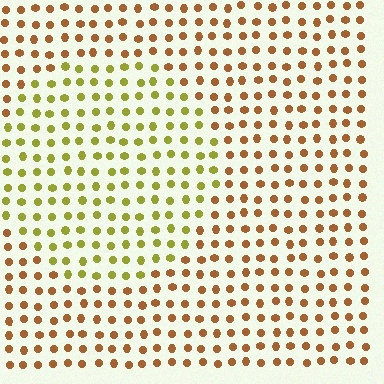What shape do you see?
I see a circle.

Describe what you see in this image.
The image is filled with small brown elements in a uniform arrangement. A circle-shaped region is visible where the elements are tinted to a slightly different hue, forming a subtle color boundary.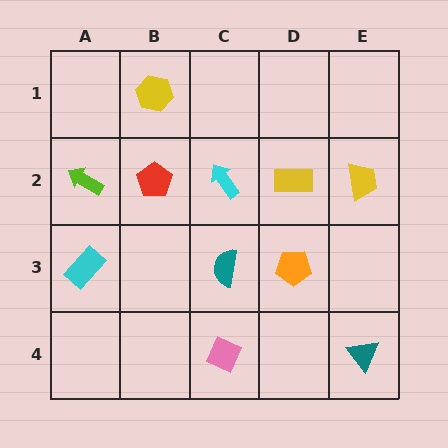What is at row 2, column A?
A lime arrow.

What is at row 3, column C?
A teal semicircle.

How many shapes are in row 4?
2 shapes.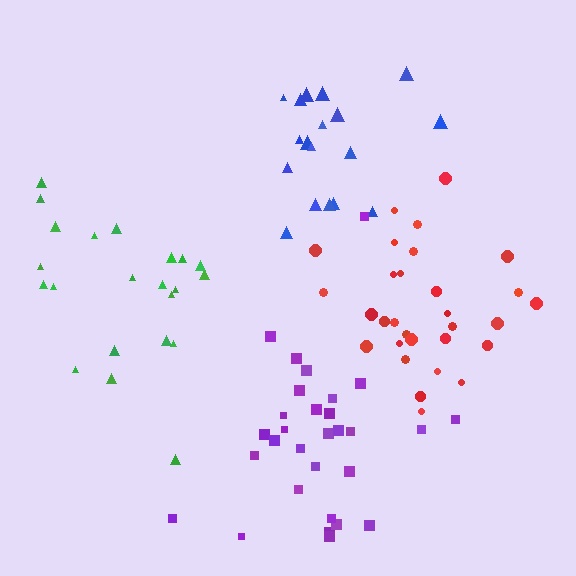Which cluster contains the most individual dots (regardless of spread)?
Purple (30).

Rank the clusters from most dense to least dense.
red, purple, blue, green.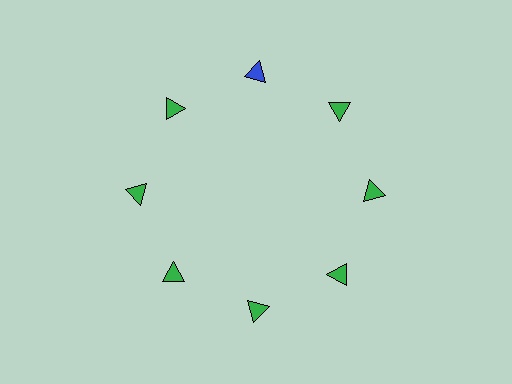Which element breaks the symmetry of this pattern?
The blue triangle at roughly the 12 o'clock position breaks the symmetry. All other shapes are green triangles.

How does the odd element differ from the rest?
It has a different color: blue instead of green.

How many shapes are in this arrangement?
There are 8 shapes arranged in a ring pattern.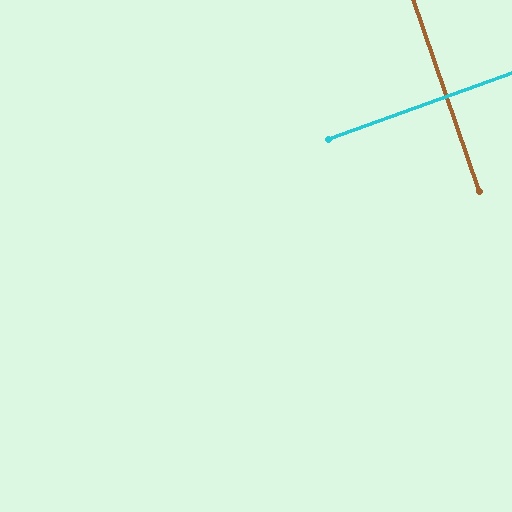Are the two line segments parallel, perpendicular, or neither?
Perpendicular — they meet at approximately 89°.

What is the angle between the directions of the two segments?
Approximately 89 degrees.